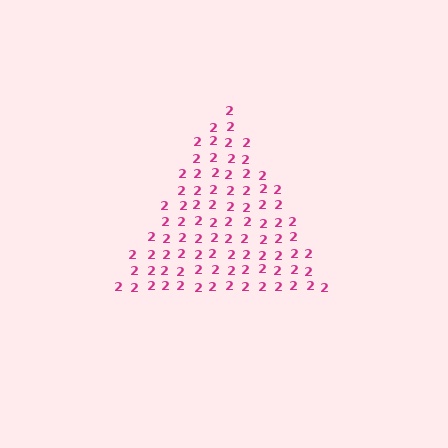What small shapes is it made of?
It is made of small digit 2's.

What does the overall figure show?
The overall figure shows a triangle.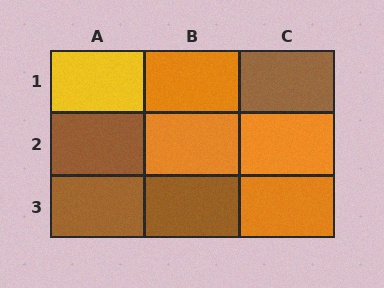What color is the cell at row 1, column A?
Yellow.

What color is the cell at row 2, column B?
Orange.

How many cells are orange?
4 cells are orange.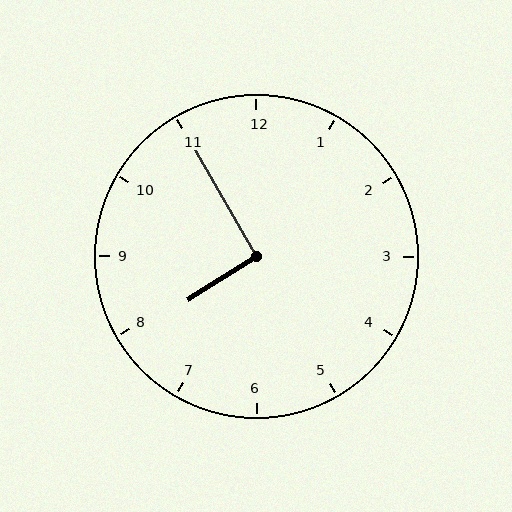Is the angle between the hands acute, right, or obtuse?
It is right.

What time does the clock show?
7:55.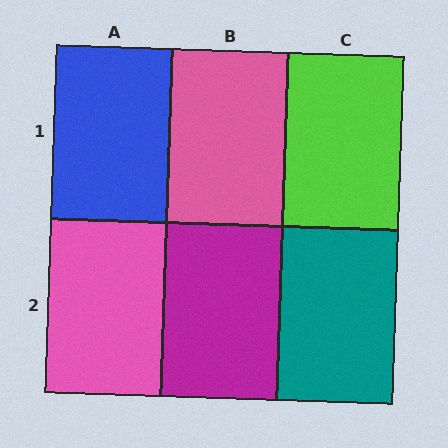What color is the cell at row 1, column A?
Blue.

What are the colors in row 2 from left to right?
Pink, magenta, teal.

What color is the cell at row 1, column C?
Lime.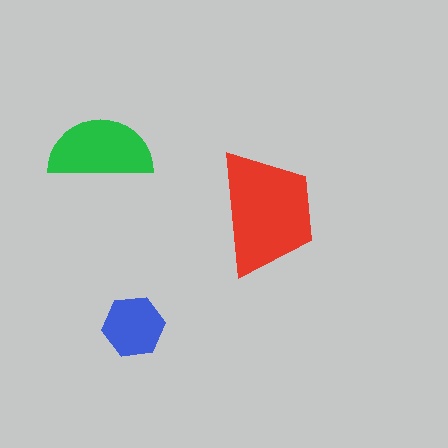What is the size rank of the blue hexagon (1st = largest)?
3rd.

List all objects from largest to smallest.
The red trapezoid, the green semicircle, the blue hexagon.